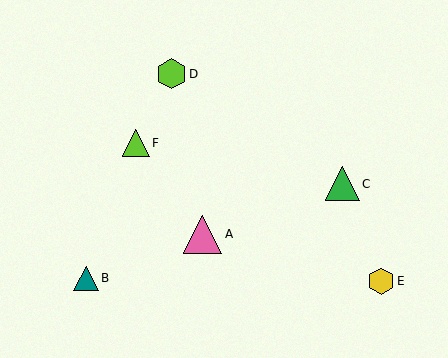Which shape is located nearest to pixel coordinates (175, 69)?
The lime hexagon (labeled D) at (172, 74) is nearest to that location.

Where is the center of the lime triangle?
The center of the lime triangle is at (136, 143).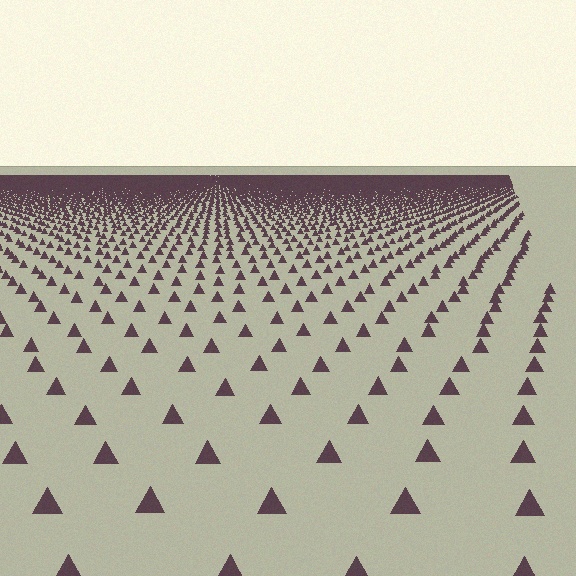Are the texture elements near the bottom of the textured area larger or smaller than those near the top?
Larger. Near the bottom, elements are closer to the viewer and appear at a bigger on-screen size.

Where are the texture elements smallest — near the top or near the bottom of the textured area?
Near the top.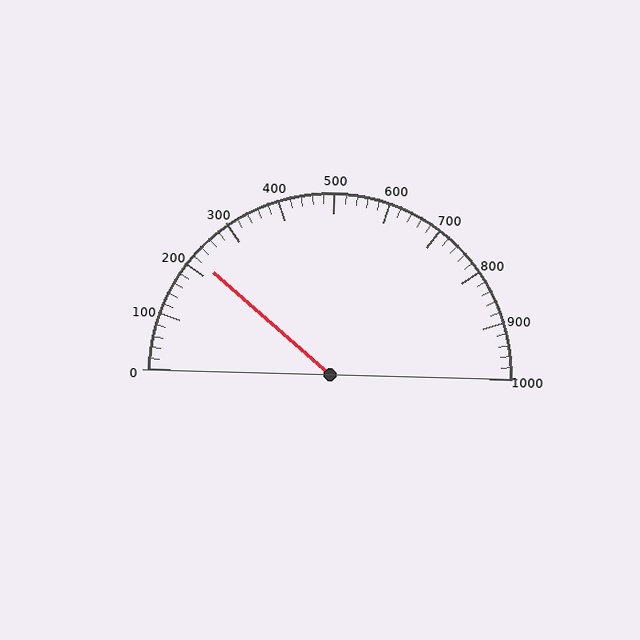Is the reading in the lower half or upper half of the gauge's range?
The reading is in the lower half of the range (0 to 1000).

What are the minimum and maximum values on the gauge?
The gauge ranges from 0 to 1000.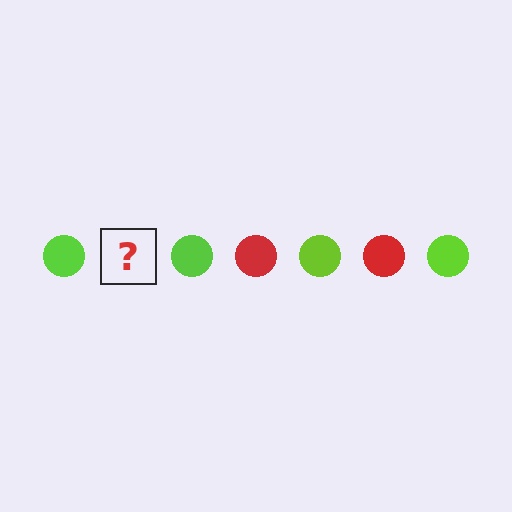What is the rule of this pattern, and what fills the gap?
The rule is that the pattern cycles through lime, red circles. The gap should be filled with a red circle.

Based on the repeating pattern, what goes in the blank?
The blank should be a red circle.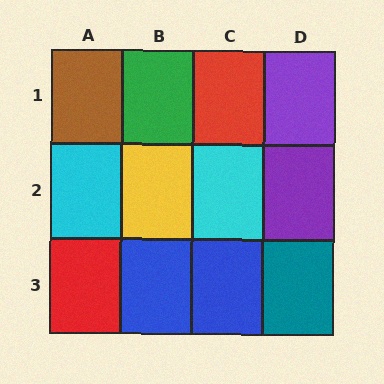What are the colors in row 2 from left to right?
Cyan, yellow, cyan, purple.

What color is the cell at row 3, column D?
Teal.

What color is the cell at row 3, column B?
Blue.